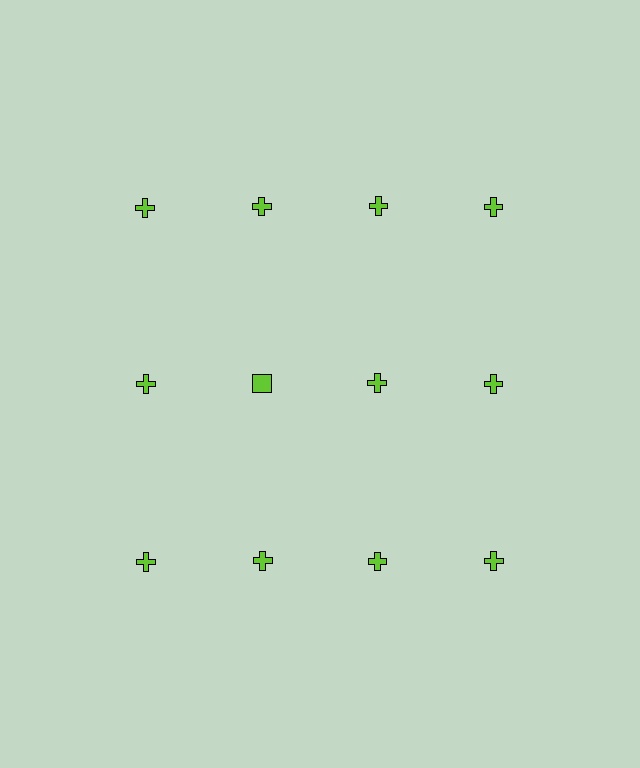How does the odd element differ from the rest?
It has a different shape: square instead of cross.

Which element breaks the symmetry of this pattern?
The lime square in the second row, second from left column breaks the symmetry. All other shapes are lime crosses.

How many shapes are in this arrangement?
There are 12 shapes arranged in a grid pattern.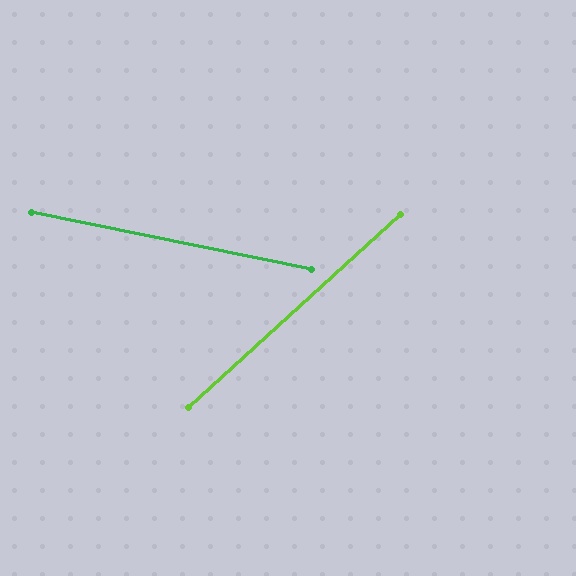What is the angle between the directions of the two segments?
Approximately 54 degrees.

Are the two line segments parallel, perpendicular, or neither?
Neither parallel nor perpendicular — they differ by about 54°.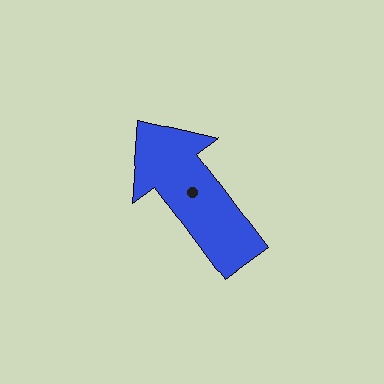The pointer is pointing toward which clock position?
Roughly 11 o'clock.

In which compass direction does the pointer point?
Northwest.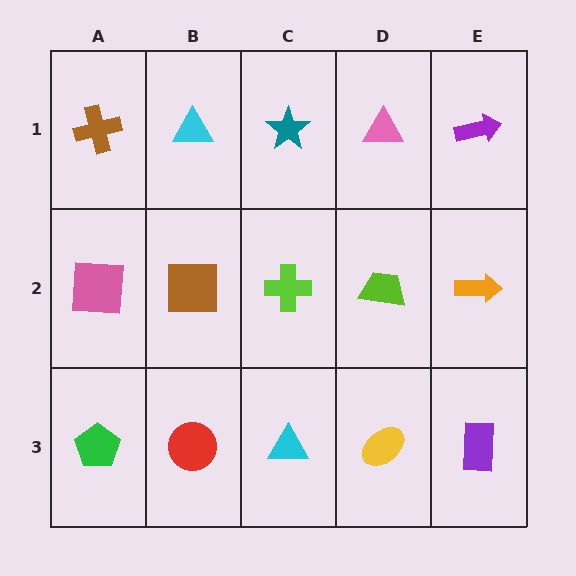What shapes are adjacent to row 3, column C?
A lime cross (row 2, column C), a red circle (row 3, column B), a yellow ellipse (row 3, column D).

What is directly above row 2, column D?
A pink triangle.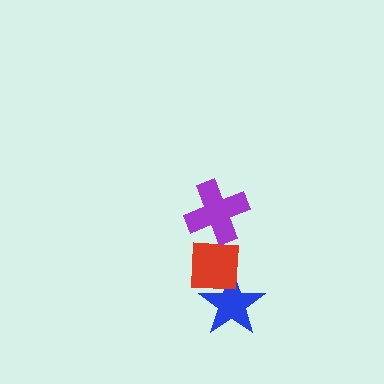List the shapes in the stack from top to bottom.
From top to bottom: the purple cross, the red square, the blue star.